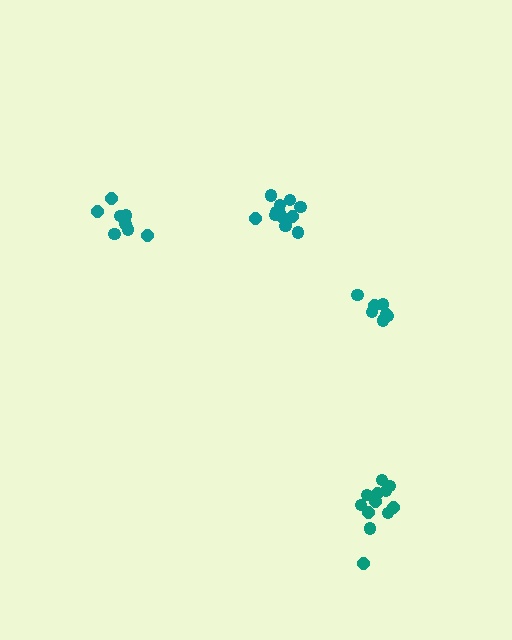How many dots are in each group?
Group 1: 8 dots, Group 2: 13 dots, Group 3: 7 dots, Group 4: 13 dots (41 total).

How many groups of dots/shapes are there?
There are 4 groups.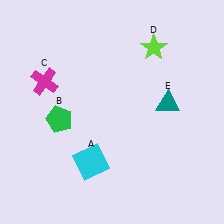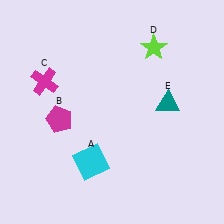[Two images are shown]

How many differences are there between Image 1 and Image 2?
There is 1 difference between the two images.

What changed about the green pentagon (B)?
In Image 1, B is green. In Image 2, it changed to magenta.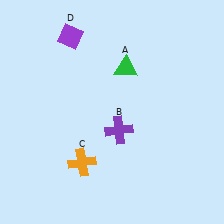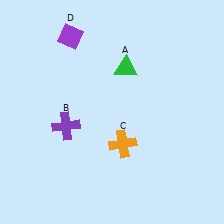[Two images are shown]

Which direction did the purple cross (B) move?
The purple cross (B) moved left.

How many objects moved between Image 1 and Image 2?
2 objects moved between the two images.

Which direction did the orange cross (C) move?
The orange cross (C) moved right.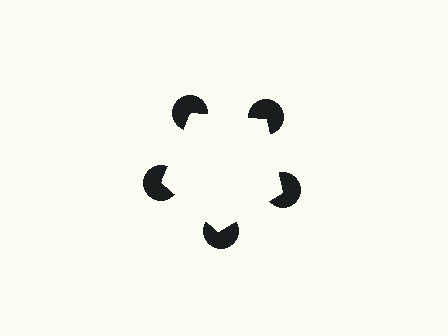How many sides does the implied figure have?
5 sides.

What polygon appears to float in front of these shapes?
An illusory pentagon — its edges are inferred from the aligned wedge cuts in the pac-man discs, not physically drawn.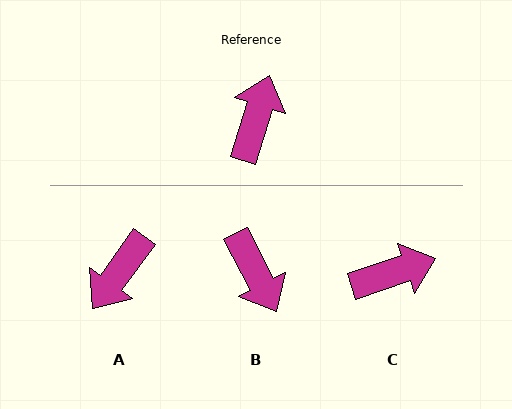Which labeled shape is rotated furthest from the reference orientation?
A, about 162 degrees away.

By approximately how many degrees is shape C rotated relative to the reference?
Approximately 54 degrees clockwise.